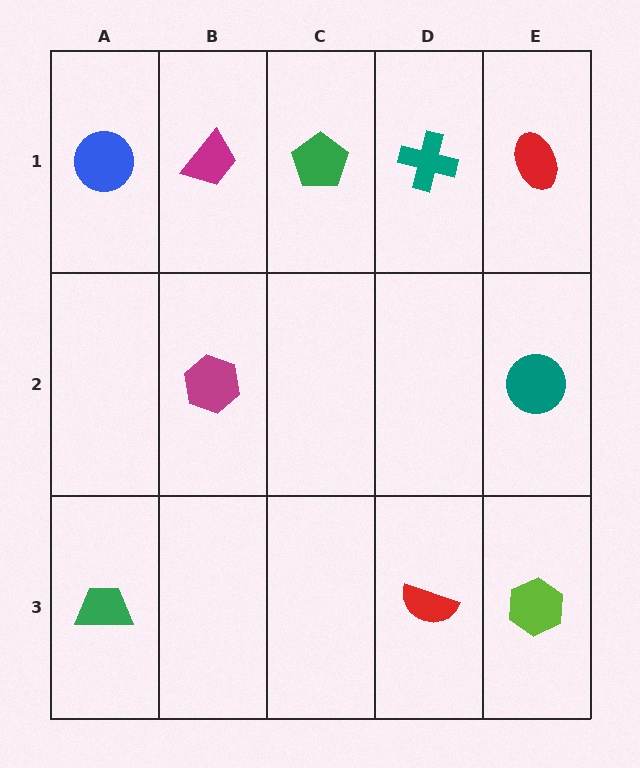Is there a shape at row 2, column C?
No, that cell is empty.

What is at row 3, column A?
A green trapezoid.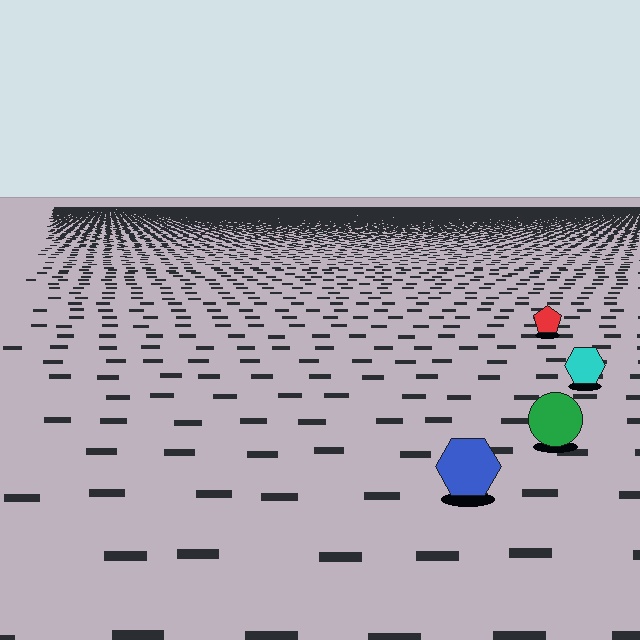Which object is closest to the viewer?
The blue hexagon is closest. The texture marks near it are larger and more spread out.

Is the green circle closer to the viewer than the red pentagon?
Yes. The green circle is closer — you can tell from the texture gradient: the ground texture is coarser near it.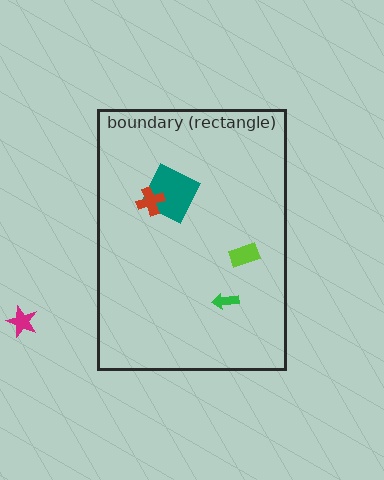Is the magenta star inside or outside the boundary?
Outside.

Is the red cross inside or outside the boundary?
Inside.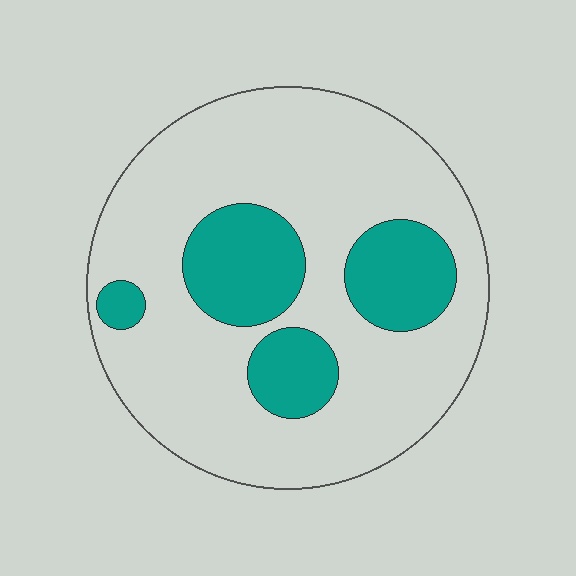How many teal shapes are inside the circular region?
4.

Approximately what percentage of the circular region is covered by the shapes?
Approximately 25%.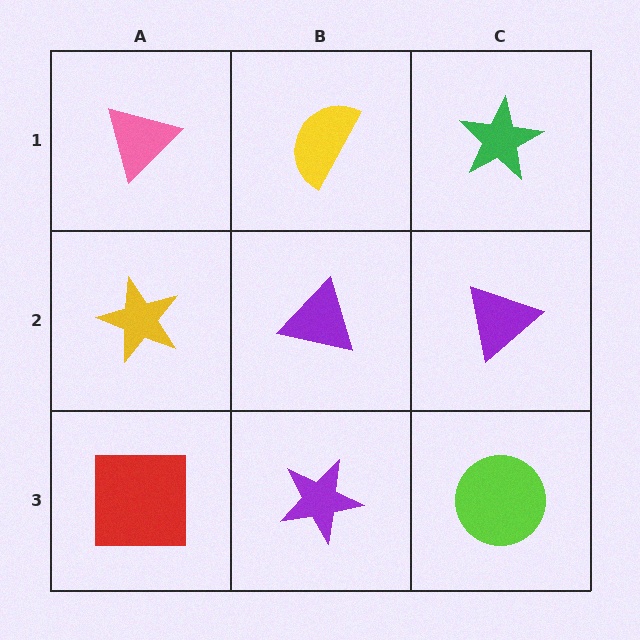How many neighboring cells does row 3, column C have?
2.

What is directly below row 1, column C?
A purple triangle.